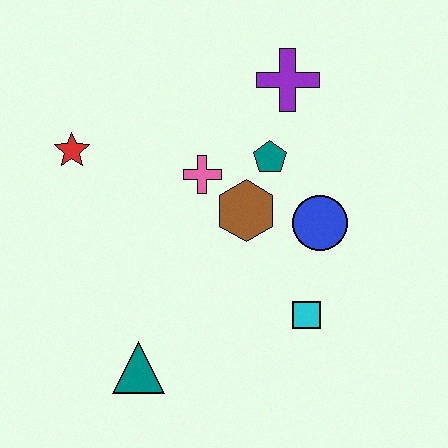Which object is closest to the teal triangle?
The cyan square is closest to the teal triangle.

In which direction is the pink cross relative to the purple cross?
The pink cross is below the purple cross.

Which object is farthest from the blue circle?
The red star is farthest from the blue circle.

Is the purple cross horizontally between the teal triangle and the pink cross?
No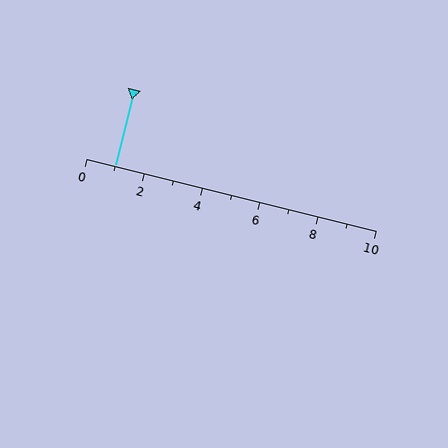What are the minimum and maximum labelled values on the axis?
The axis runs from 0 to 10.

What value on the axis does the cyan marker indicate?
The marker indicates approximately 1.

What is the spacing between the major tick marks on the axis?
The major ticks are spaced 2 apart.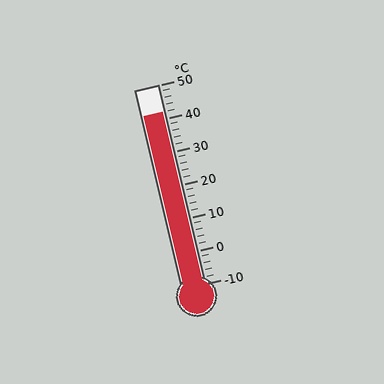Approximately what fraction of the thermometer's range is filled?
The thermometer is filled to approximately 85% of its range.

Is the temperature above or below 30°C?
The temperature is above 30°C.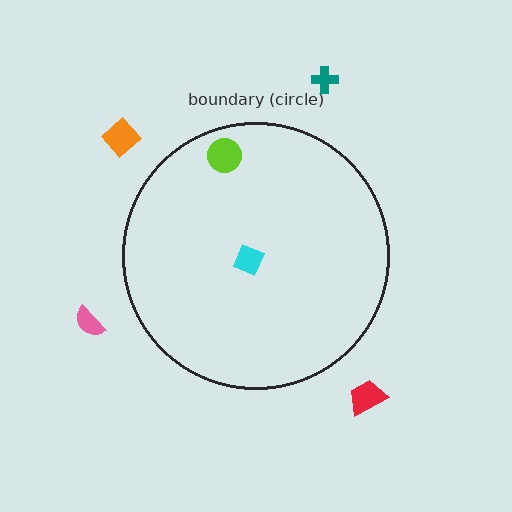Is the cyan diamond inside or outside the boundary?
Inside.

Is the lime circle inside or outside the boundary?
Inside.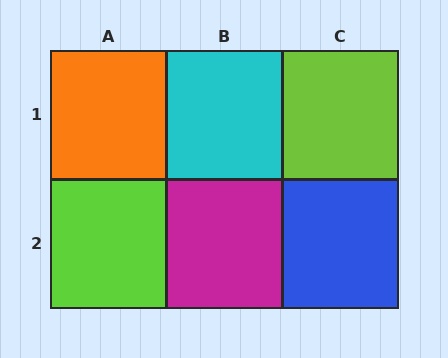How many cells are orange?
1 cell is orange.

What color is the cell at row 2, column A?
Lime.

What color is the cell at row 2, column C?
Blue.